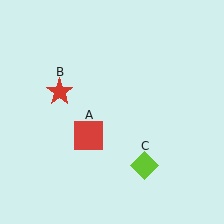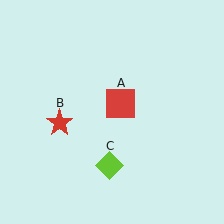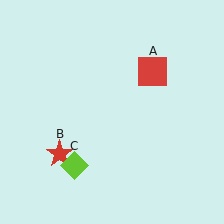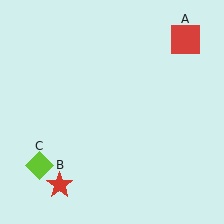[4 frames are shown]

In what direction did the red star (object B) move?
The red star (object B) moved down.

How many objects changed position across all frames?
3 objects changed position: red square (object A), red star (object B), lime diamond (object C).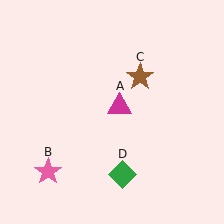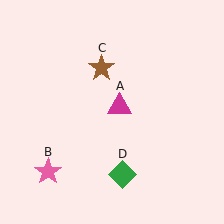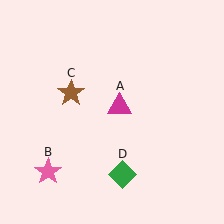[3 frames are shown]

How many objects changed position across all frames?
1 object changed position: brown star (object C).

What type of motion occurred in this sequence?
The brown star (object C) rotated counterclockwise around the center of the scene.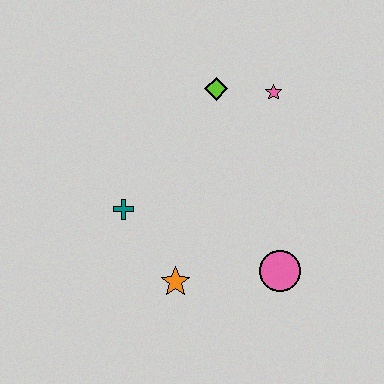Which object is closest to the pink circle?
The orange star is closest to the pink circle.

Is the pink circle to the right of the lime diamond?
Yes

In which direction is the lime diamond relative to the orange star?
The lime diamond is above the orange star.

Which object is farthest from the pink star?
The orange star is farthest from the pink star.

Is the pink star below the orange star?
No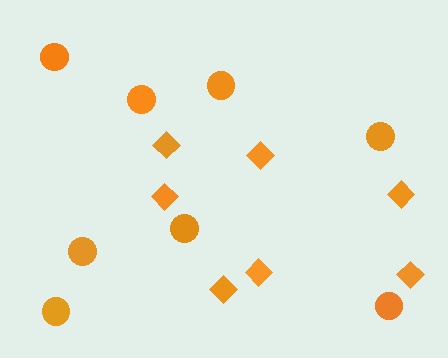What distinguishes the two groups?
There are 2 groups: one group of diamonds (7) and one group of circles (8).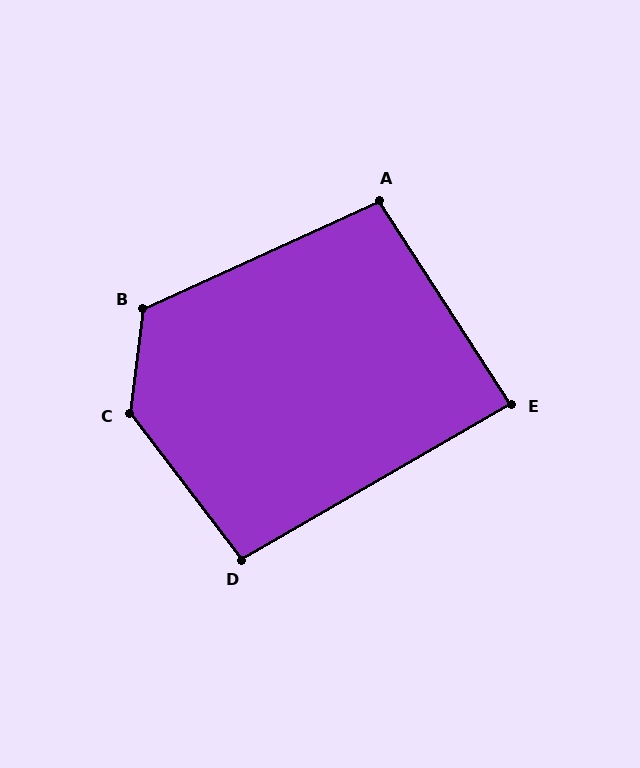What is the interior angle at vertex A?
Approximately 98 degrees (obtuse).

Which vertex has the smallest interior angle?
E, at approximately 87 degrees.